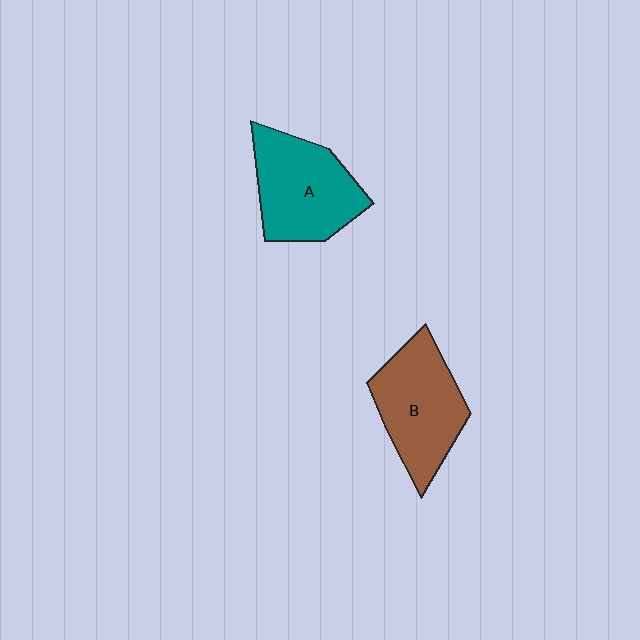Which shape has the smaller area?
Shape B (brown).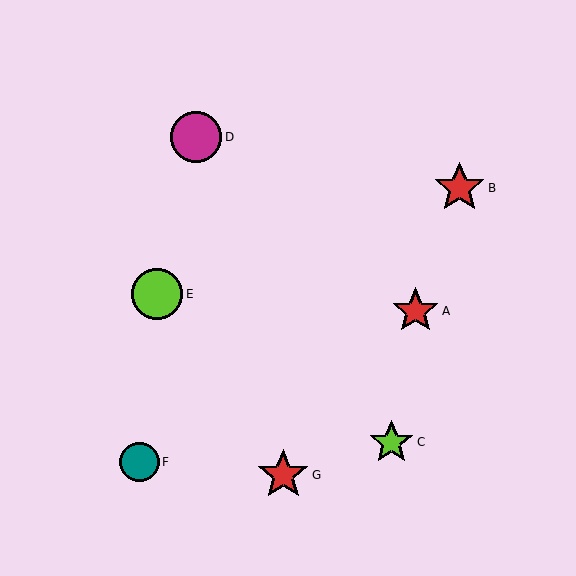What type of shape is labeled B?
Shape B is a red star.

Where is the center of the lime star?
The center of the lime star is at (391, 442).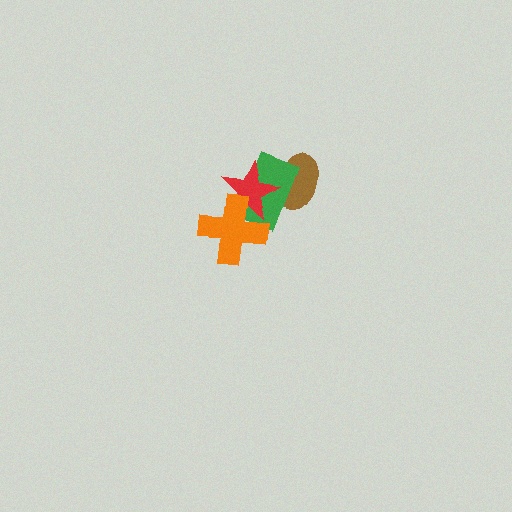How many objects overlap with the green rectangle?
3 objects overlap with the green rectangle.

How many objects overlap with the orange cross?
2 objects overlap with the orange cross.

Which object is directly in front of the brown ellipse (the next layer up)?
The green rectangle is directly in front of the brown ellipse.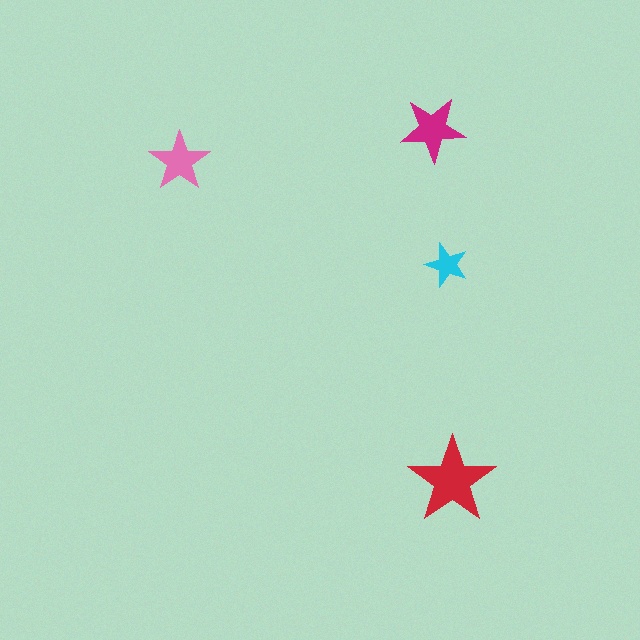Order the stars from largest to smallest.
the red one, the magenta one, the pink one, the cyan one.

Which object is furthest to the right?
The red star is rightmost.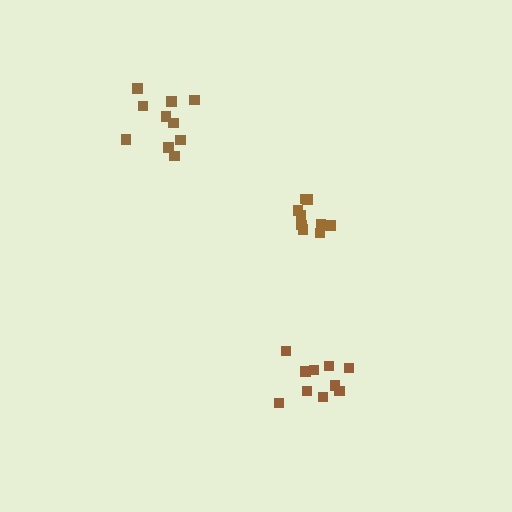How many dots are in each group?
Group 1: 9 dots, Group 2: 10 dots, Group 3: 10 dots (29 total).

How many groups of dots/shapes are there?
There are 3 groups.